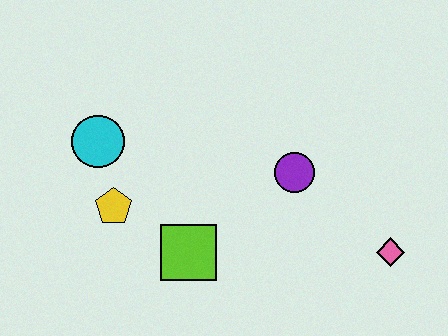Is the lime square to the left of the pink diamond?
Yes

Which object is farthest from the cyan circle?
The pink diamond is farthest from the cyan circle.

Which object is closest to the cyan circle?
The yellow pentagon is closest to the cyan circle.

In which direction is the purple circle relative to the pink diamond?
The purple circle is to the left of the pink diamond.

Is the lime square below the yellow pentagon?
Yes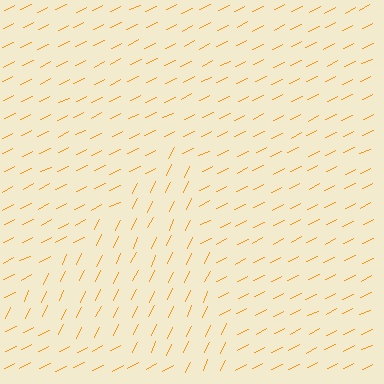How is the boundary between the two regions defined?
The boundary is defined purely by a change in line orientation (approximately 39 degrees difference). All lines are the same color and thickness.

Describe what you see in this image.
The image is filled with small orange line segments. A triangle region in the image has lines oriented differently from the surrounding lines, creating a visible texture boundary.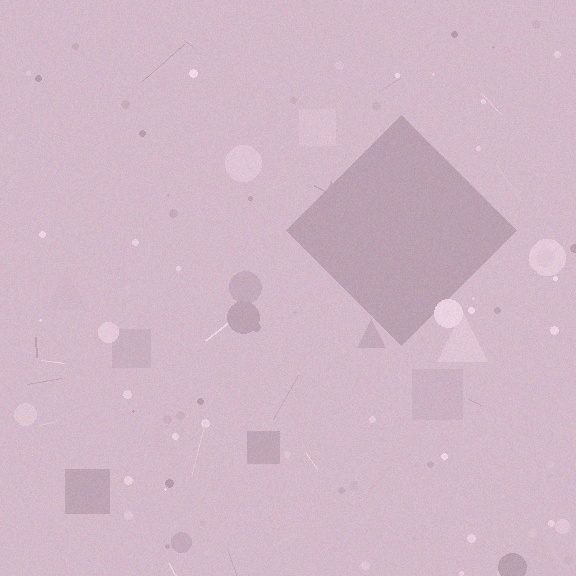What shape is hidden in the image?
A diamond is hidden in the image.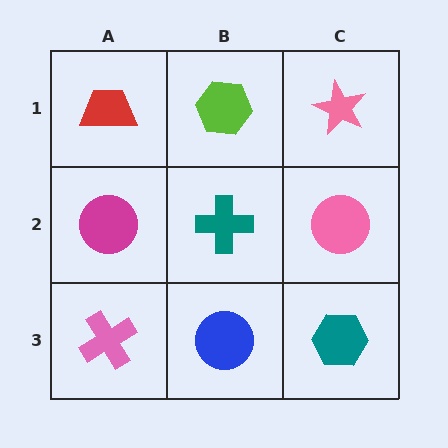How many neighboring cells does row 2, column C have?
3.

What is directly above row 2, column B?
A lime hexagon.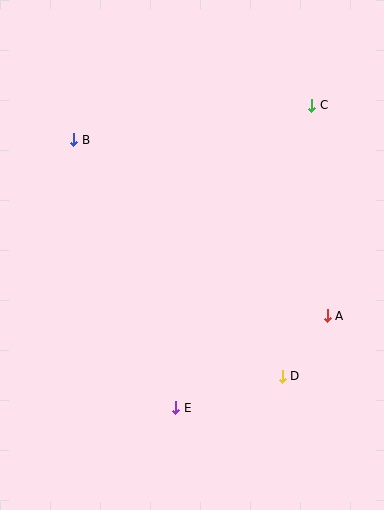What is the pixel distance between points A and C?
The distance between A and C is 211 pixels.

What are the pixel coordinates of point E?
Point E is at (176, 408).